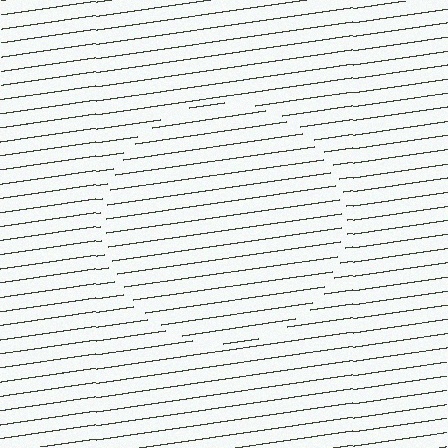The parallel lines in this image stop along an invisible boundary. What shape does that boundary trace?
An illusory circle. The interior of the shape contains the same grating, shifted by half a period — the contour is defined by the phase discontinuity where line-ends from the inner and outer gratings abut.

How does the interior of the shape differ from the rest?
The interior of the shape contains the same grating, shifted by half a period — the contour is defined by the phase discontinuity where line-ends from the inner and outer gratings abut.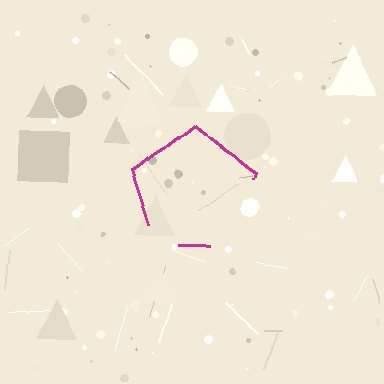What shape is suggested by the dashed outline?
The dashed outline suggests a pentagon.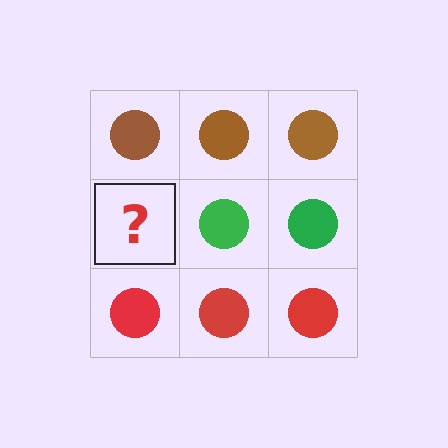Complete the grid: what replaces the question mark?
The question mark should be replaced with a green circle.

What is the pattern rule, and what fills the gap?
The rule is that each row has a consistent color. The gap should be filled with a green circle.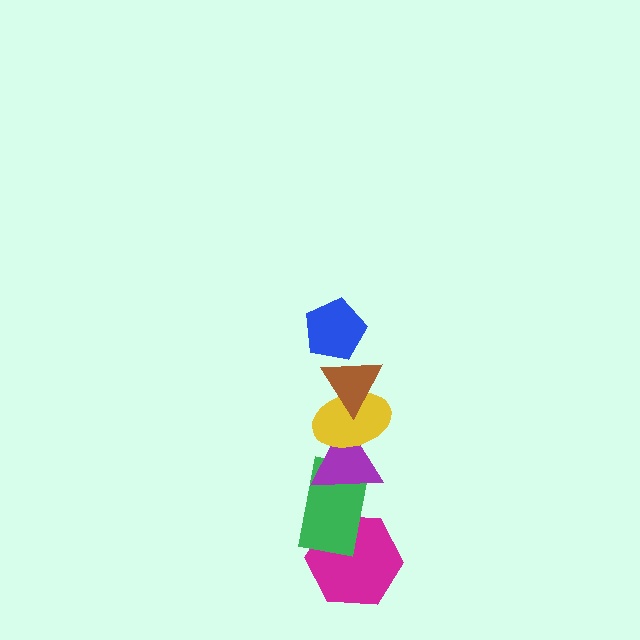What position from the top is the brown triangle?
The brown triangle is 2nd from the top.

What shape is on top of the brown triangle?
The blue pentagon is on top of the brown triangle.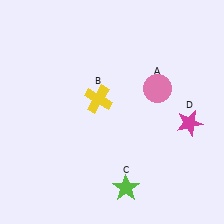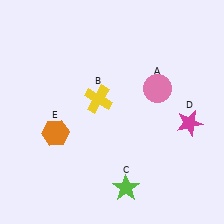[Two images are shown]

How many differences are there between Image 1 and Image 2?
There is 1 difference between the two images.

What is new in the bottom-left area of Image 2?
An orange hexagon (E) was added in the bottom-left area of Image 2.